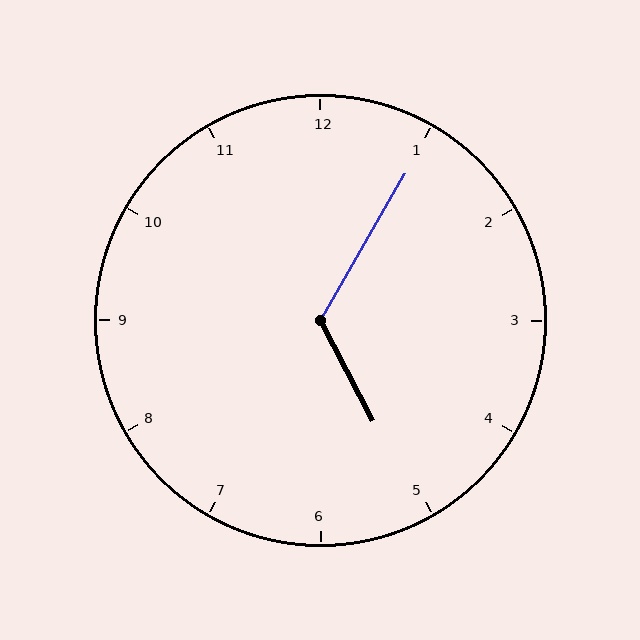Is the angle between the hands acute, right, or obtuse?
It is obtuse.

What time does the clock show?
5:05.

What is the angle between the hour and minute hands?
Approximately 122 degrees.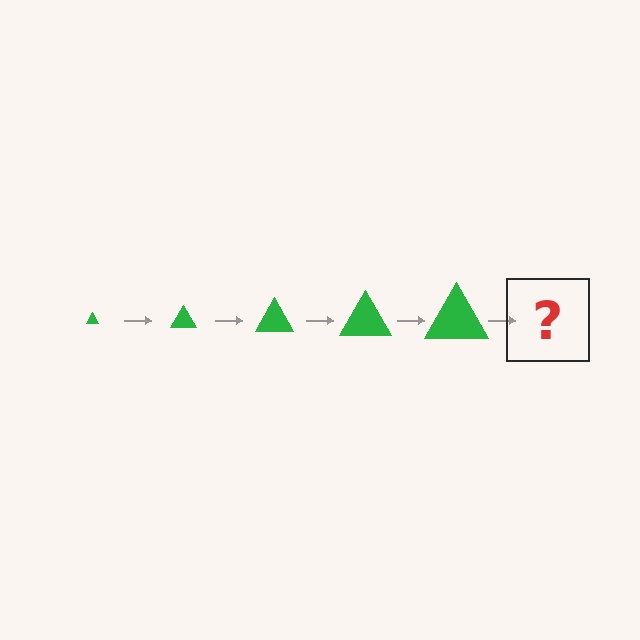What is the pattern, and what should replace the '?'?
The pattern is that the triangle gets progressively larger each step. The '?' should be a green triangle, larger than the previous one.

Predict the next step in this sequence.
The next step is a green triangle, larger than the previous one.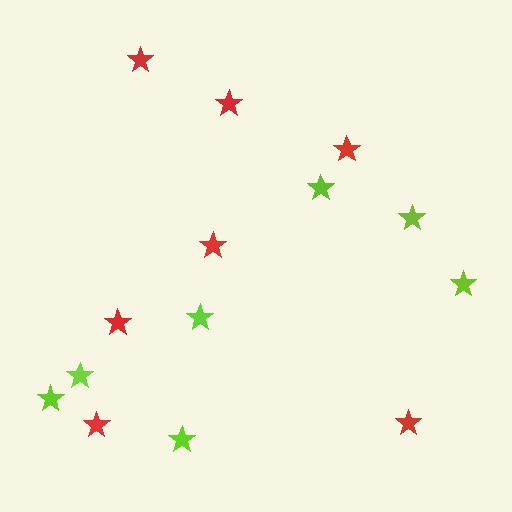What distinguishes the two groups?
There are 2 groups: one group of lime stars (7) and one group of red stars (7).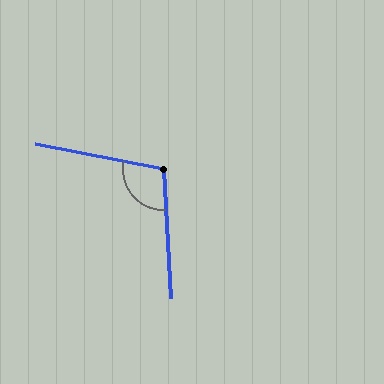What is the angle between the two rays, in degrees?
Approximately 104 degrees.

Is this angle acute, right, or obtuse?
It is obtuse.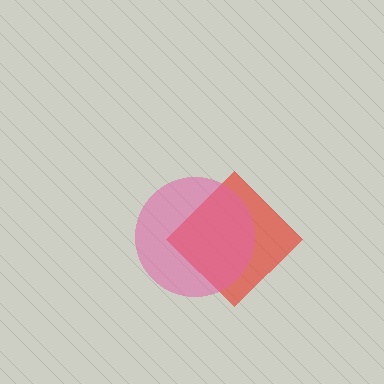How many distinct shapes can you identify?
There are 2 distinct shapes: a red diamond, a pink circle.